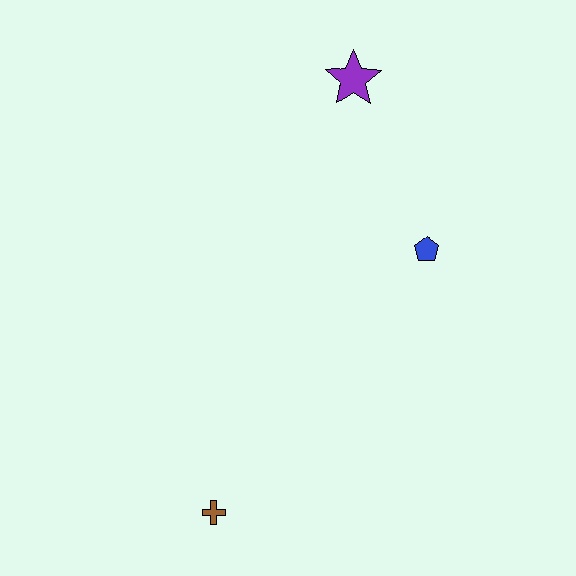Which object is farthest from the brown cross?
The purple star is farthest from the brown cross.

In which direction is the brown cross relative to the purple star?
The brown cross is below the purple star.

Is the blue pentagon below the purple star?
Yes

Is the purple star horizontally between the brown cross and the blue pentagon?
Yes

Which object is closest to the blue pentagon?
The purple star is closest to the blue pentagon.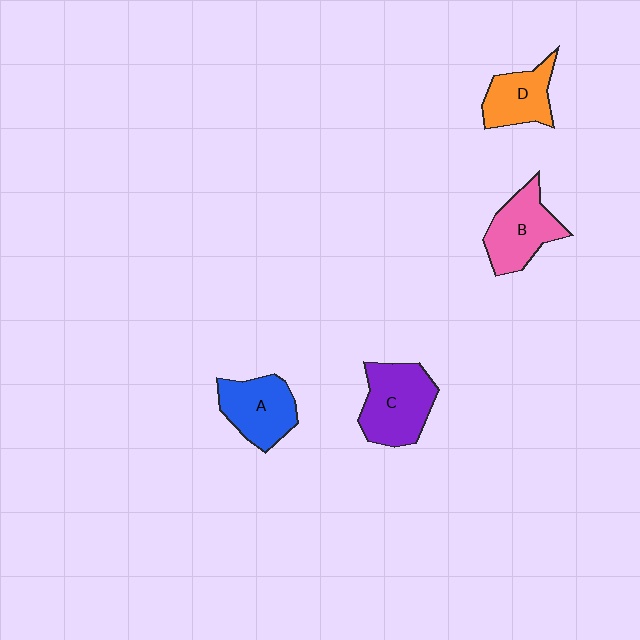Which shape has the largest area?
Shape C (purple).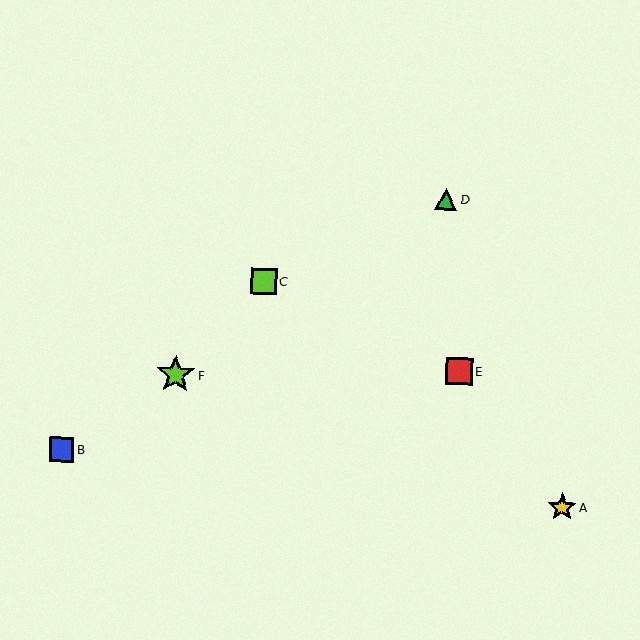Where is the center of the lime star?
The center of the lime star is at (176, 374).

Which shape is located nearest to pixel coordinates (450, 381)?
The red square (labeled E) at (459, 371) is nearest to that location.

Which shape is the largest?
The lime star (labeled F) is the largest.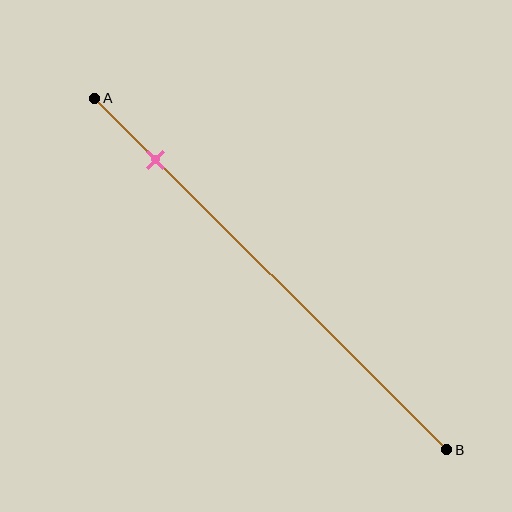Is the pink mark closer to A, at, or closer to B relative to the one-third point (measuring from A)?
The pink mark is closer to point A than the one-third point of segment AB.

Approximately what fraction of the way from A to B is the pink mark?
The pink mark is approximately 15% of the way from A to B.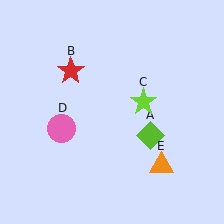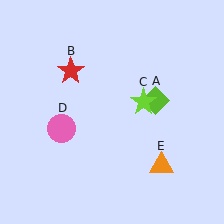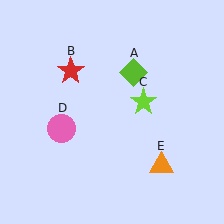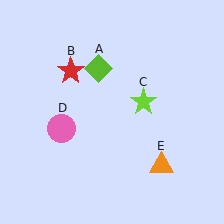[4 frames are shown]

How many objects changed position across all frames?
1 object changed position: lime diamond (object A).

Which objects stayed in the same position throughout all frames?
Red star (object B) and lime star (object C) and pink circle (object D) and orange triangle (object E) remained stationary.